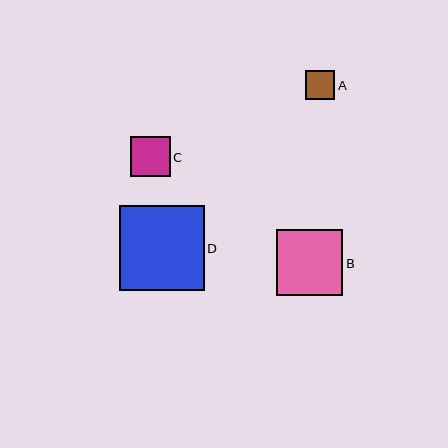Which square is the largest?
Square D is the largest with a size of approximately 84 pixels.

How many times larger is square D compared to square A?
Square D is approximately 2.9 times the size of square A.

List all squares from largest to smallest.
From largest to smallest: D, B, C, A.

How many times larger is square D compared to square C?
Square D is approximately 2.1 times the size of square C.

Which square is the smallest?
Square A is the smallest with a size of approximately 29 pixels.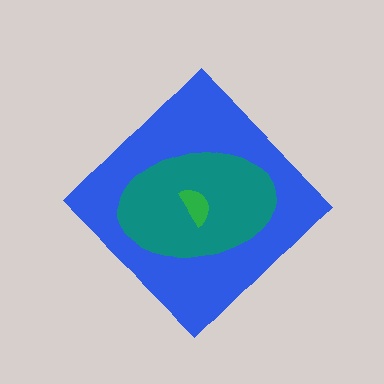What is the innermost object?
The green semicircle.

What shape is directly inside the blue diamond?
The teal ellipse.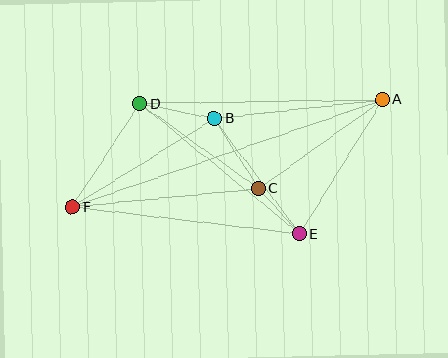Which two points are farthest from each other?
Points A and F are farthest from each other.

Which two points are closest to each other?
Points C and E are closest to each other.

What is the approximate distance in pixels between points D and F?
The distance between D and F is approximately 124 pixels.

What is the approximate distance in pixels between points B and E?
The distance between B and E is approximately 144 pixels.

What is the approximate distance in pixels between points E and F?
The distance between E and F is approximately 228 pixels.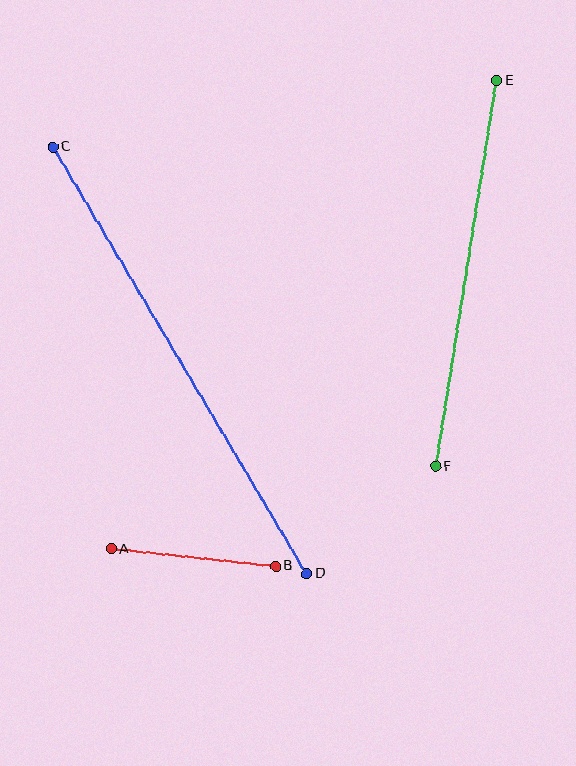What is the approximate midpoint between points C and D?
The midpoint is at approximately (180, 360) pixels.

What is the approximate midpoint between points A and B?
The midpoint is at approximately (194, 558) pixels.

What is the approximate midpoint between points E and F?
The midpoint is at approximately (466, 273) pixels.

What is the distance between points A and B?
The distance is approximately 165 pixels.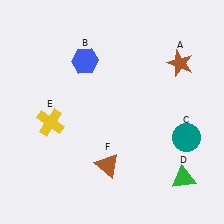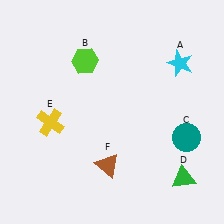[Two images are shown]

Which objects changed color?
A changed from brown to cyan. B changed from blue to lime.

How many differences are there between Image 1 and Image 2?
There are 2 differences between the two images.